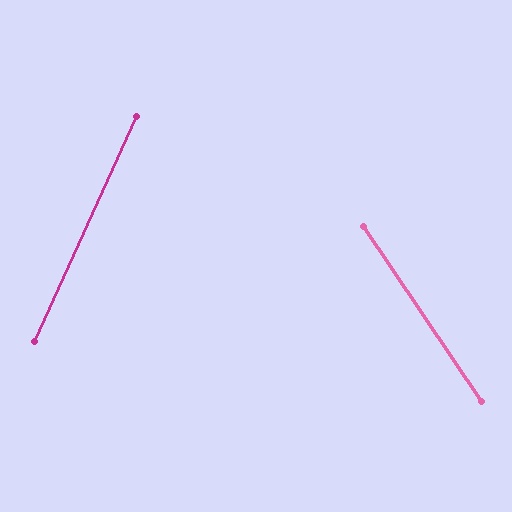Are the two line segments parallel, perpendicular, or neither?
Neither parallel nor perpendicular — they differ by about 58°.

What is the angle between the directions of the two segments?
Approximately 58 degrees.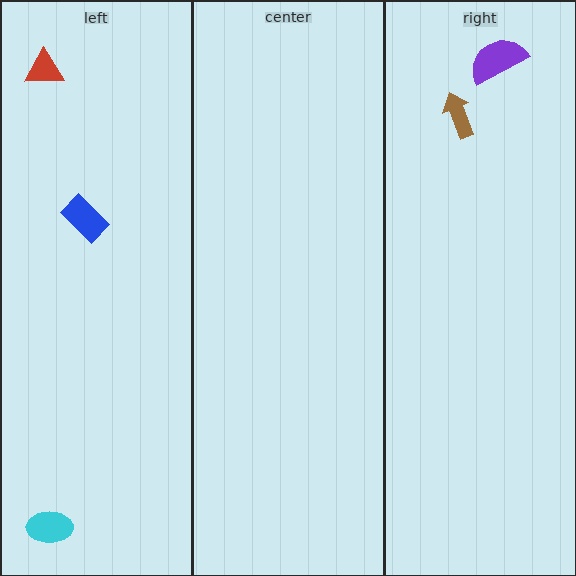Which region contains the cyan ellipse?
The left region.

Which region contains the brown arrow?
The right region.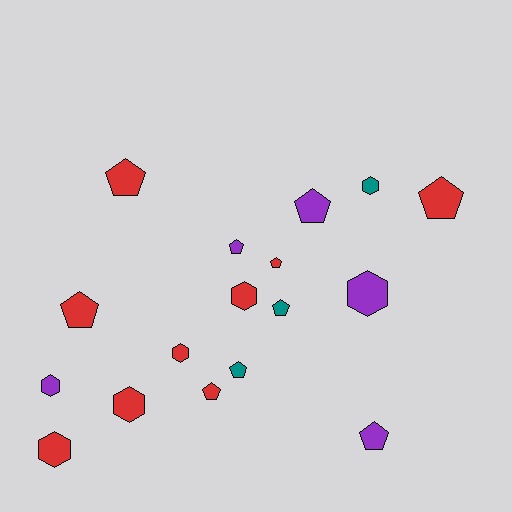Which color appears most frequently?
Red, with 9 objects.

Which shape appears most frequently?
Pentagon, with 10 objects.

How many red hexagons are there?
There are 4 red hexagons.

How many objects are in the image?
There are 17 objects.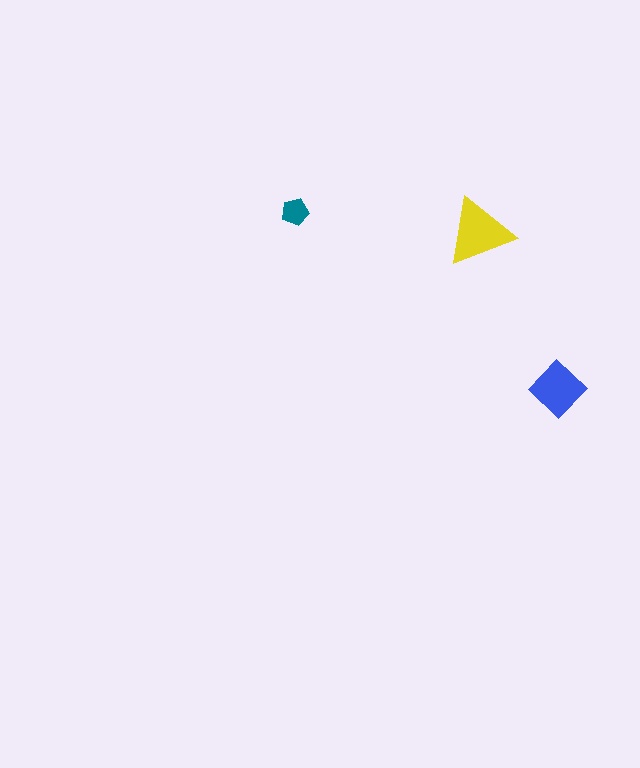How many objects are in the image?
There are 3 objects in the image.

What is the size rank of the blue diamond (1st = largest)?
2nd.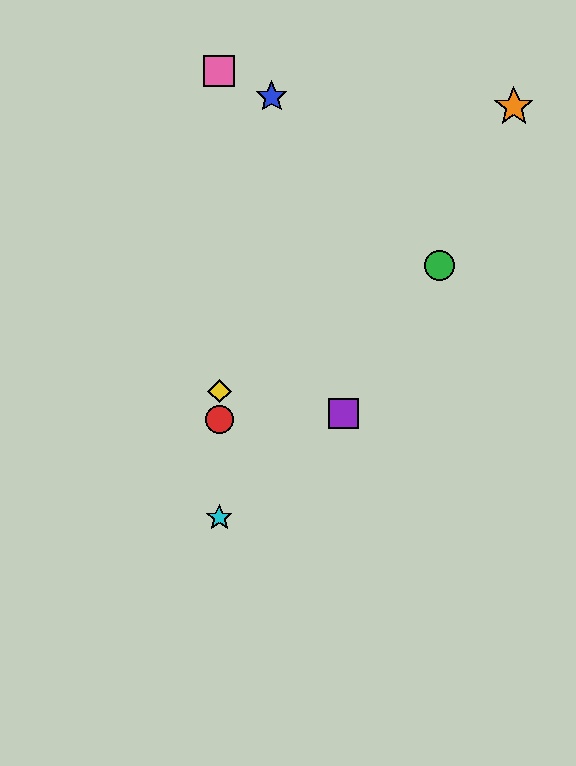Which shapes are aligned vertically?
The red circle, the yellow diamond, the cyan star, the pink square are aligned vertically.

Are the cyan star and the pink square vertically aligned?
Yes, both are at x≈219.